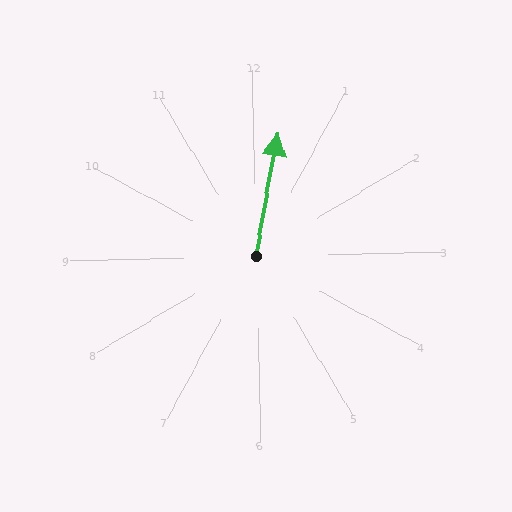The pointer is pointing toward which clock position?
Roughly 12 o'clock.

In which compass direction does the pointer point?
North.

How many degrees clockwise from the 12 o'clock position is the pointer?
Approximately 11 degrees.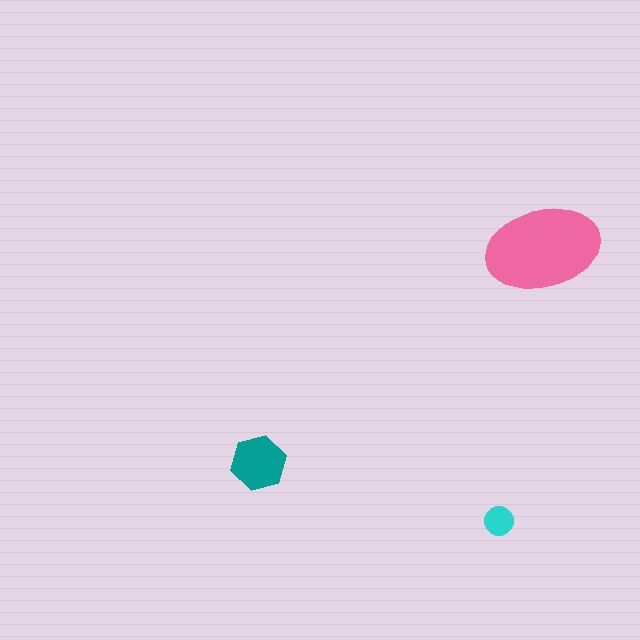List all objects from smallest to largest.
The cyan circle, the teal hexagon, the pink ellipse.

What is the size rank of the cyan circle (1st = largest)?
3rd.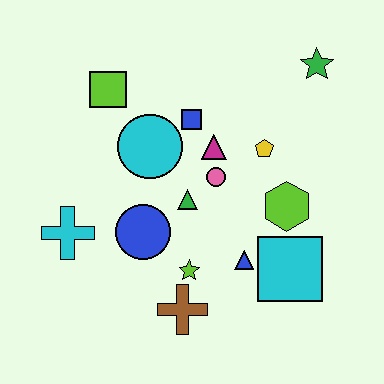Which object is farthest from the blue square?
The brown cross is farthest from the blue square.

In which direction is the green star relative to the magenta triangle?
The green star is to the right of the magenta triangle.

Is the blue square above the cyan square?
Yes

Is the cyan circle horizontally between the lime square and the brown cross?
Yes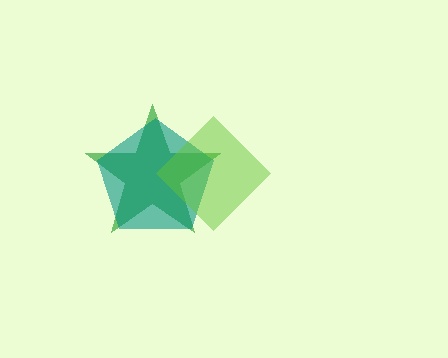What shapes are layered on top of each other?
The layered shapes are: a green star, a teal pentagon, a lime diamond.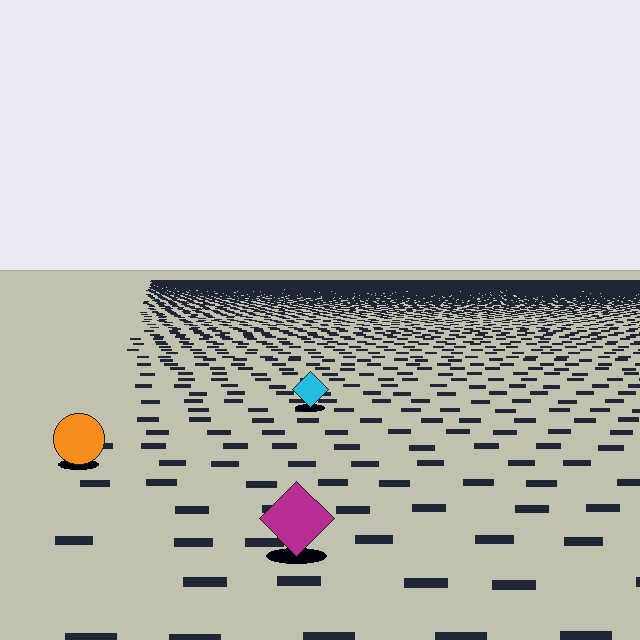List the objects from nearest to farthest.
From nearest to farthest: the magenta diamond, the orange circle, the cyan diamond.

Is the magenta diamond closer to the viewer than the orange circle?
Yes. The magenta diamond is closer — you can tell from the texture gradient: the ground texture is coarser near it.